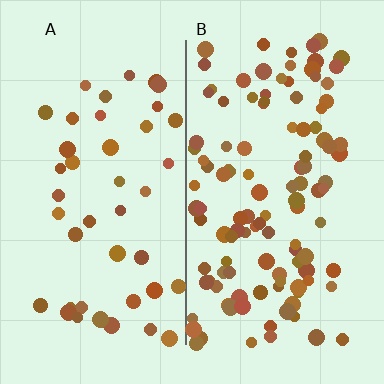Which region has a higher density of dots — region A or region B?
B (the right).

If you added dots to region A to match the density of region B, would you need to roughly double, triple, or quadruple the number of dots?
Approximately triple.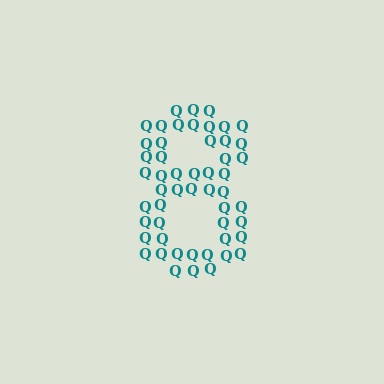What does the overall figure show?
The overall figure shows the digit 8.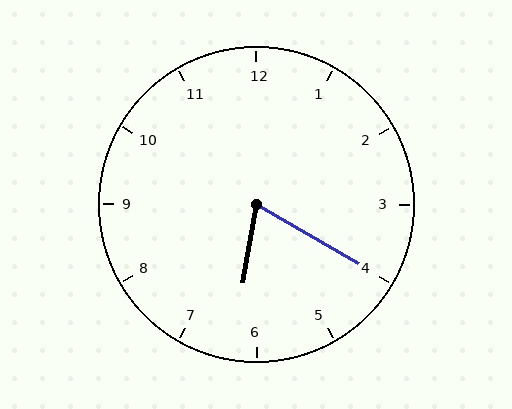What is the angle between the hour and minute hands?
Approximately 70 degrees.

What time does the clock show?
6:20.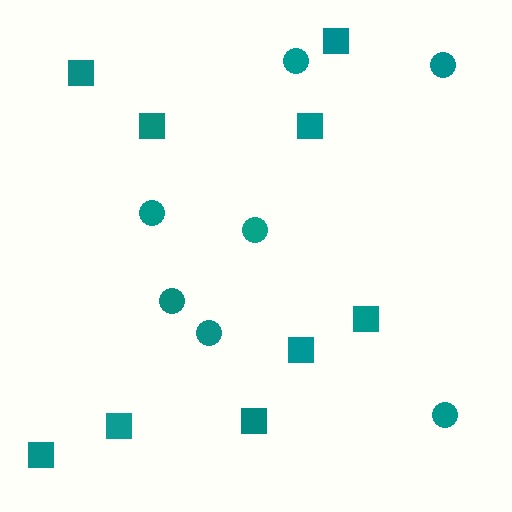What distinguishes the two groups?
There are 2 groups: one group of squares (9) and one group of circles (7).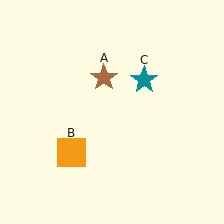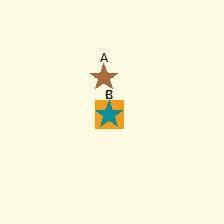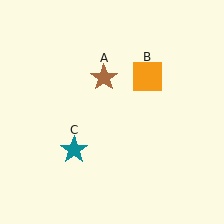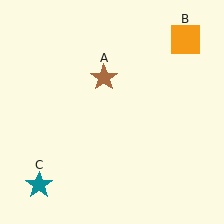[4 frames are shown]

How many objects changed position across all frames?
2 objects changed position: orange square (object B), teal star (object C).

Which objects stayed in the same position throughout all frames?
Brown star (object A) remained stationary.